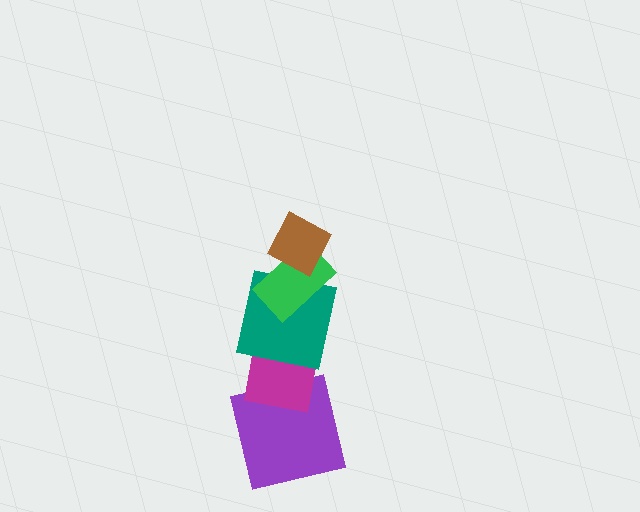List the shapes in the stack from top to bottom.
From top to bottom: the brown diamond, the green rectangle, the teal square, the magenta square, the purple square.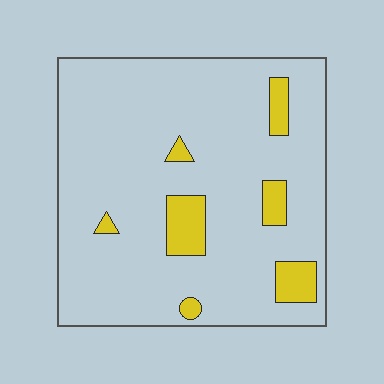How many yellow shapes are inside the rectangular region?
7.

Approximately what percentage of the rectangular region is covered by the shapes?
Approximately 10%.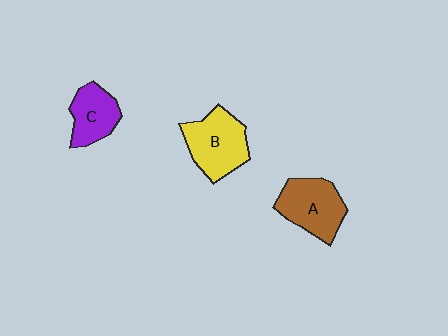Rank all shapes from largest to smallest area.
From largest to smallest: B (yellow), A (brown), C (purple).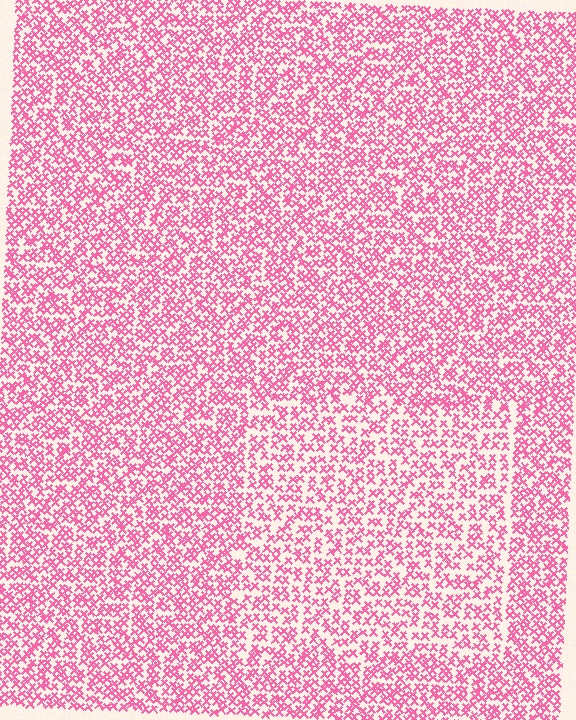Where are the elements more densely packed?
The elements are more densely packed outside the rectangle boundary.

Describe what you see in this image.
The image contains small pink elements arranged at two different densities. A rectangle-shaped region is visible where the elements are less densely packed than the surrounding area.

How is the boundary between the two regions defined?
The boundary is defined by a change in element density (approximately 1.5x ratio). All elements are the same color, size, and shape.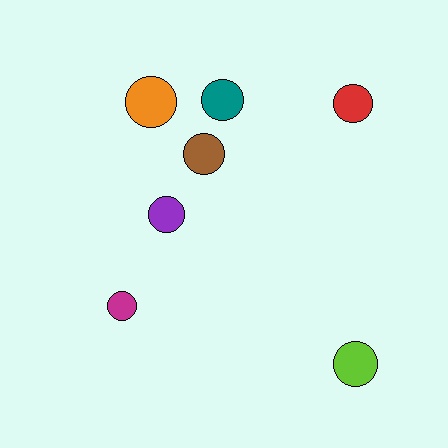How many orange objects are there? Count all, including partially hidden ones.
There is 1 orange object.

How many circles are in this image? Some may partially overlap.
There are 7 circles.